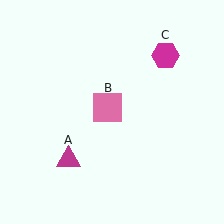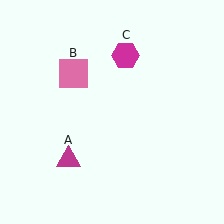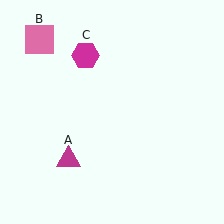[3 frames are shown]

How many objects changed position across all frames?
2 objects changed position: pink square (object B), magenta hexagon (object C).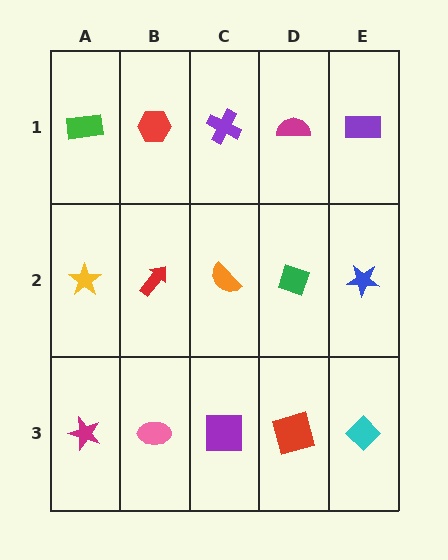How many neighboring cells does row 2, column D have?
4.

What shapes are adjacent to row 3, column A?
A yellow star (row 2, column A), a pink ellipse (row 3, column B).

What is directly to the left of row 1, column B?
A green rectangle.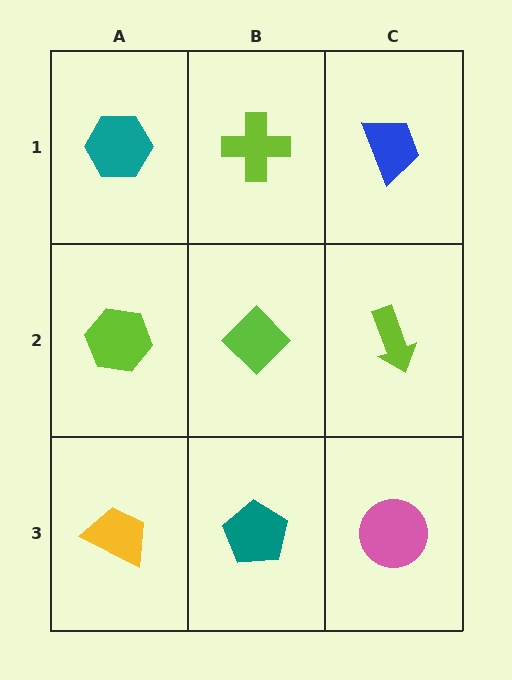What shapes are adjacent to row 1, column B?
A lime diamond (row 2, column B), a teal hexagon (row 1, column A), a blue trapezoid (row 1, column C).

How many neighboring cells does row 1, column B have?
3.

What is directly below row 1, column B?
A lime diamond.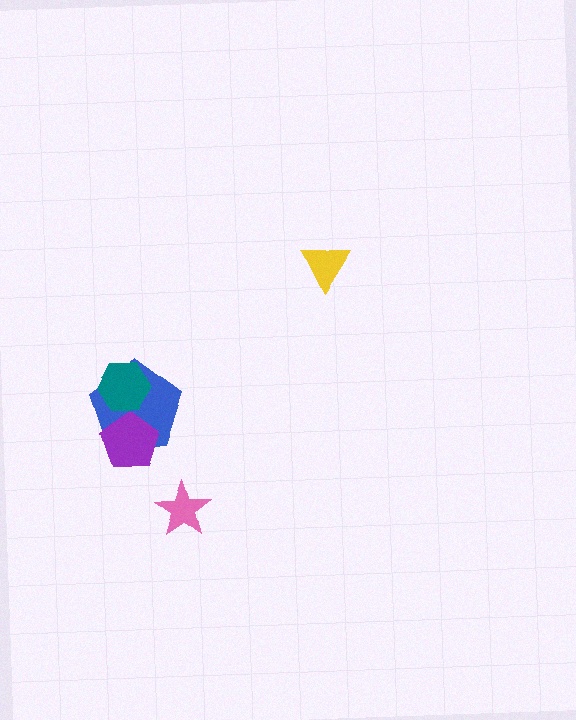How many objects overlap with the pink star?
0 objects overlap with the pink star.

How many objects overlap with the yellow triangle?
0 objects overlap with the yellow triangle.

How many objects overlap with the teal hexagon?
1 object overlaps with the teal hexagon.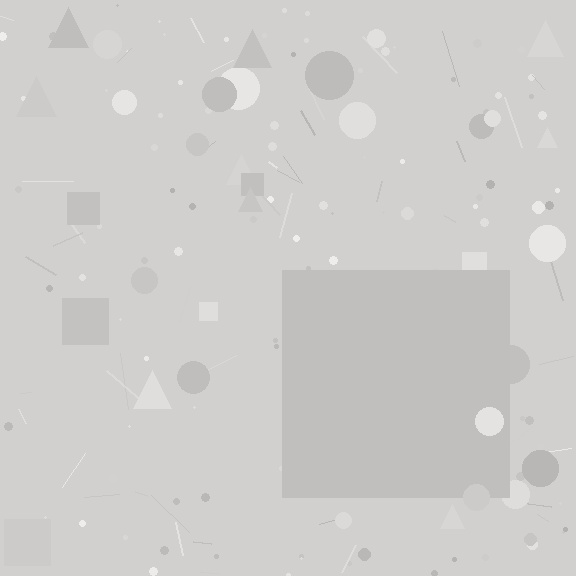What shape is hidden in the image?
A square is hidden in the image.